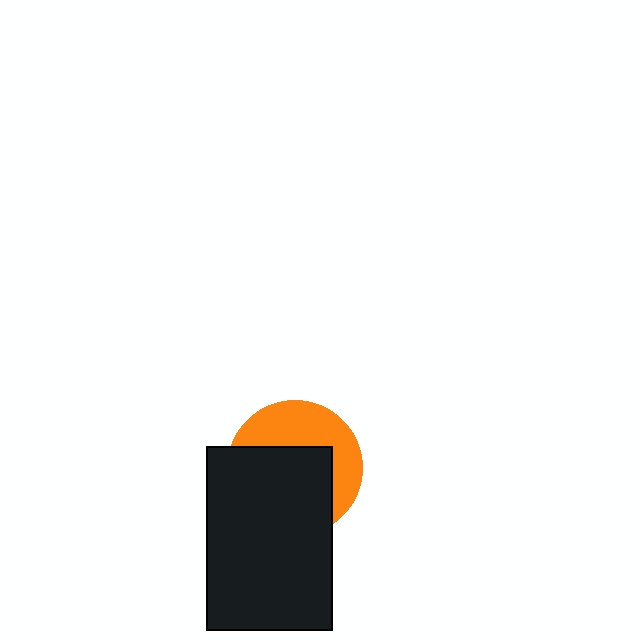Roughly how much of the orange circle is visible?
A small part of it is visible (roughly 42%).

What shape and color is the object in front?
The object in front is a black rectangle.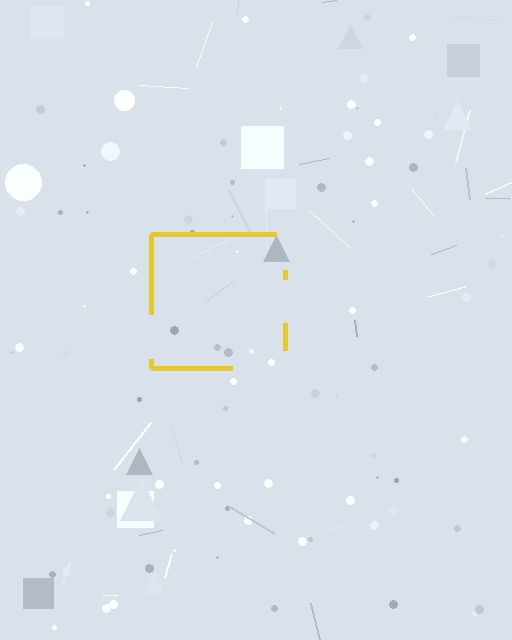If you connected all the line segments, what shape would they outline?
They would outline a square.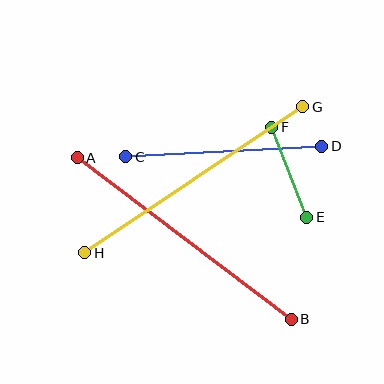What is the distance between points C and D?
The distance is approximately 196 pixels.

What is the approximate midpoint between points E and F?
The midpoint is at approximately (289, 172) pixels.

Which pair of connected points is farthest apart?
Points A and B are farthest apart.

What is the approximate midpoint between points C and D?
The midpoint is at approximately (224, 152) pixels.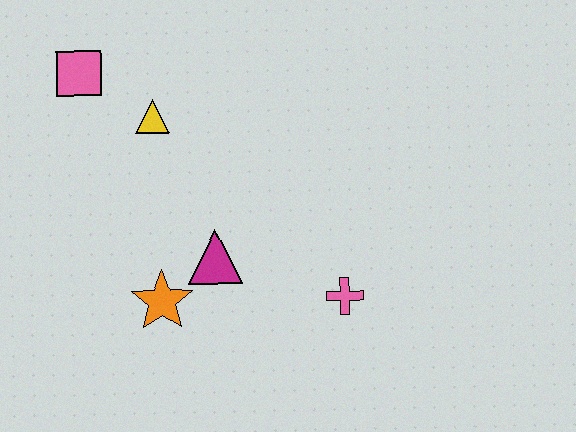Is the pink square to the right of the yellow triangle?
No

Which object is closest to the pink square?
The yellow triangle is closest to the pink square.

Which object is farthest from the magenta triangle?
The pink square is farthest from the magenta triangle.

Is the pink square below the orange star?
No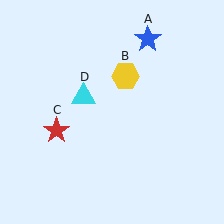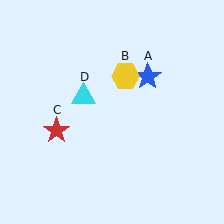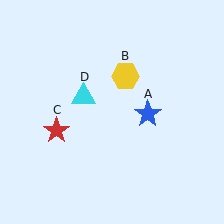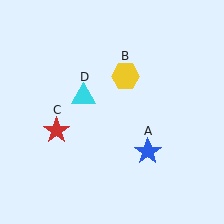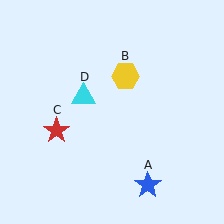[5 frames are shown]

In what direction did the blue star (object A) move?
The blue star (object A) moved down.